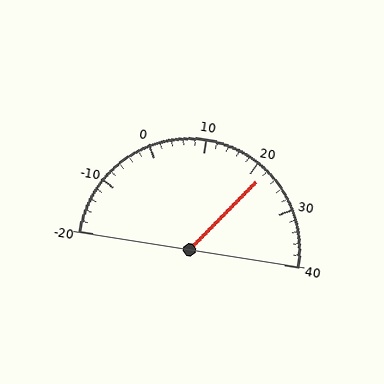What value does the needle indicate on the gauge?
The needle indicates approximately 22.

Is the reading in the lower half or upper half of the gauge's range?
The reading is in the upper half of the range (-20 to 40).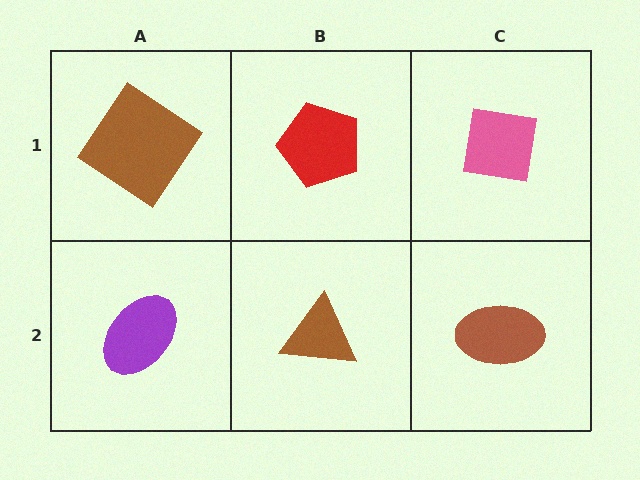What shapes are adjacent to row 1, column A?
A purple ellipse (row 2, column A), a red pentagon (row 1, column B).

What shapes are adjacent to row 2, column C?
A pink square (row 1, column C), a brown triangle (row 2, column B).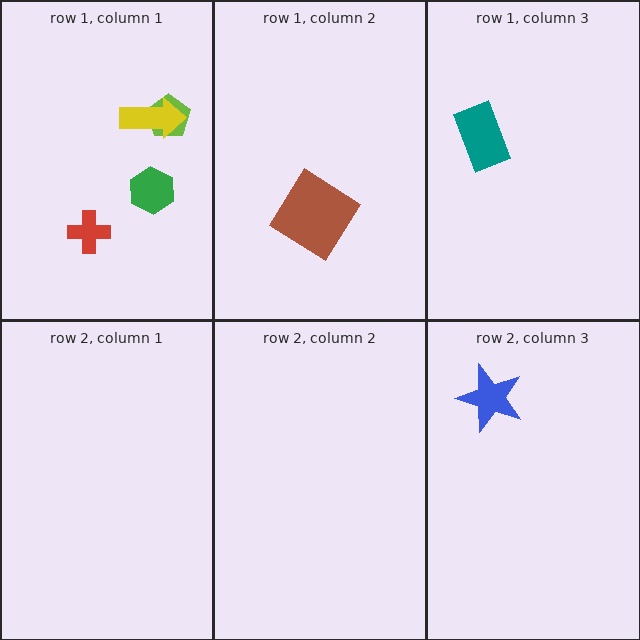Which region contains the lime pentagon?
The row 1, column 1 region.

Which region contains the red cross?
The row 1, column 1 region.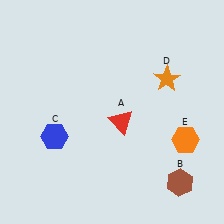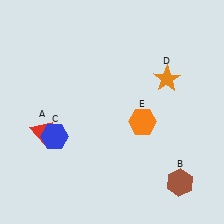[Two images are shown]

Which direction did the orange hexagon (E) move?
The orange hexagon (E) moved left.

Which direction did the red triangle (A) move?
The red triangle (A) moved left.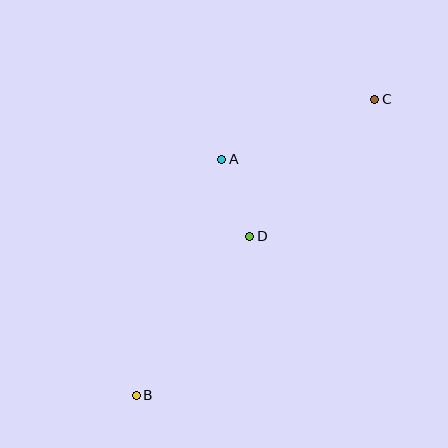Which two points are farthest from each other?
Points B and C are farthest from each other.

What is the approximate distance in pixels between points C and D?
The distance between C and D is approximately 185 pixels.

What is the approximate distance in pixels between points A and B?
The distance between A and B is approximately 251 pixels.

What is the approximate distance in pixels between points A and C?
The distance between A and C is approximately 164 pixels.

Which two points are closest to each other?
Points A and D are closest to each other.